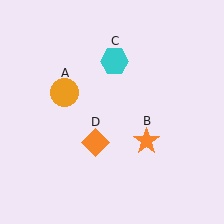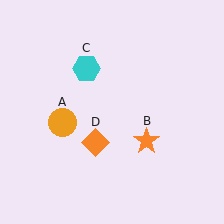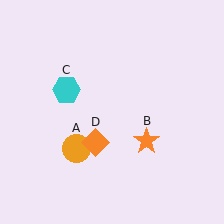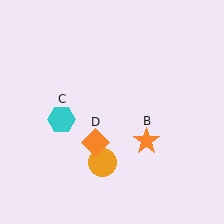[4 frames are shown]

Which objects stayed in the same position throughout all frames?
Orange star (object B) and orange diamond (object D) remained stationary.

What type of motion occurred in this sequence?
The orange circle (object A), cyan hexagon (object C) rotated counterclockwise around the center of the scene.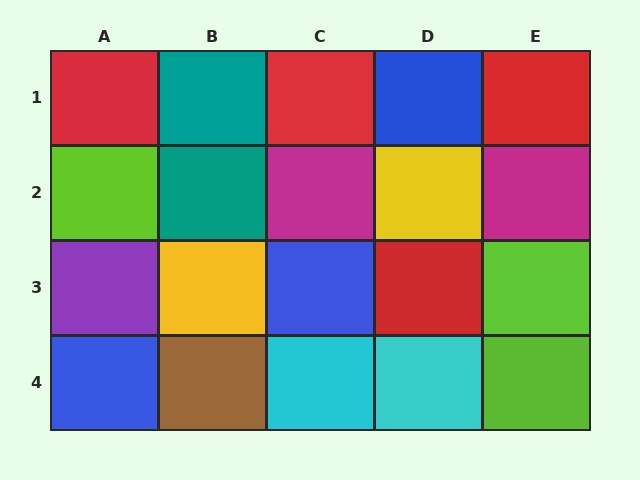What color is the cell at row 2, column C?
Magenta.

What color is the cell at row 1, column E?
Red.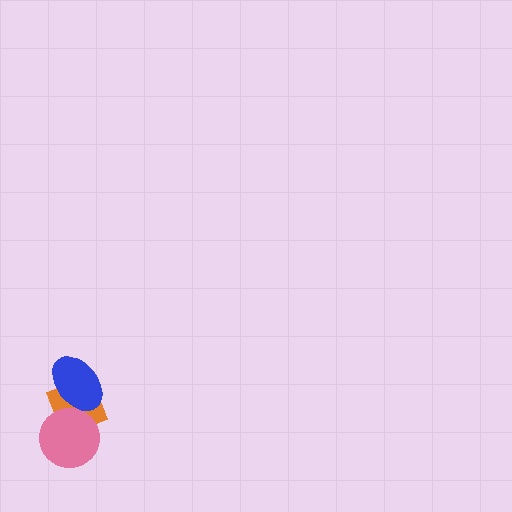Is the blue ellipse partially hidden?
No, no other shape covers it.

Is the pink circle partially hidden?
Yes, it is partially covered by another shape.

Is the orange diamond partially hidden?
Yes, it is partially covered by another shape.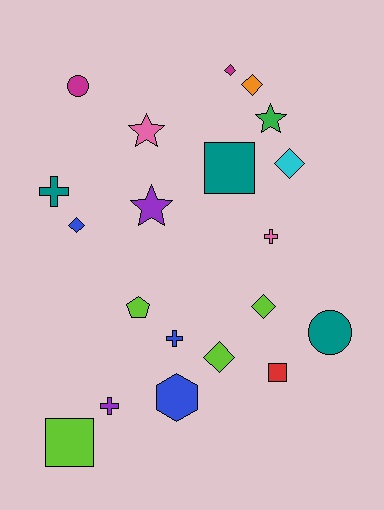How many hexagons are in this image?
There is 1 hexagon.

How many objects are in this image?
There are 20 objects.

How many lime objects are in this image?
There are 4 lime objects.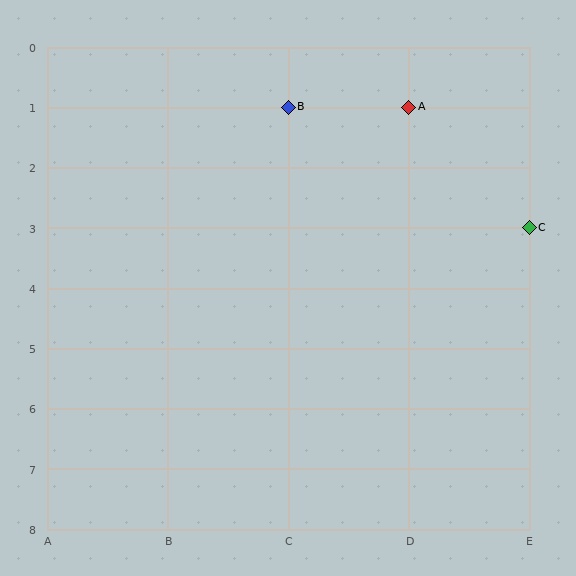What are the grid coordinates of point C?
Point C is at grid coordinates (E, 3).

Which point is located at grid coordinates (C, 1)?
Point B is at (C, 1).